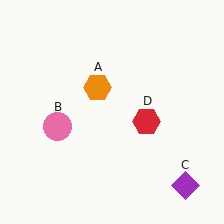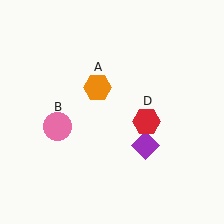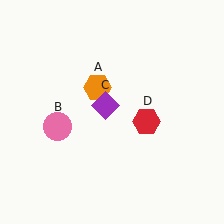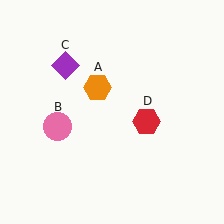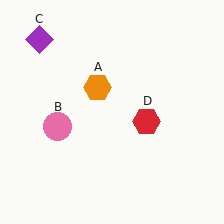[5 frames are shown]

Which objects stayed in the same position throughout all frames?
Orange hexagon (object A) and pink circle (object B) and red hexagon (object D) remained stationary.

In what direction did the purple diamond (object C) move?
The purple diamond (object C) moved up and to the left.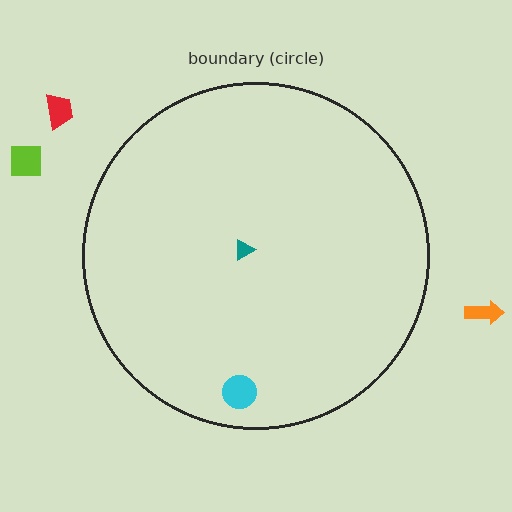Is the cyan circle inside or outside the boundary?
Inside.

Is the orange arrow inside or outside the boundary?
Outside.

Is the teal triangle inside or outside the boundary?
Inside.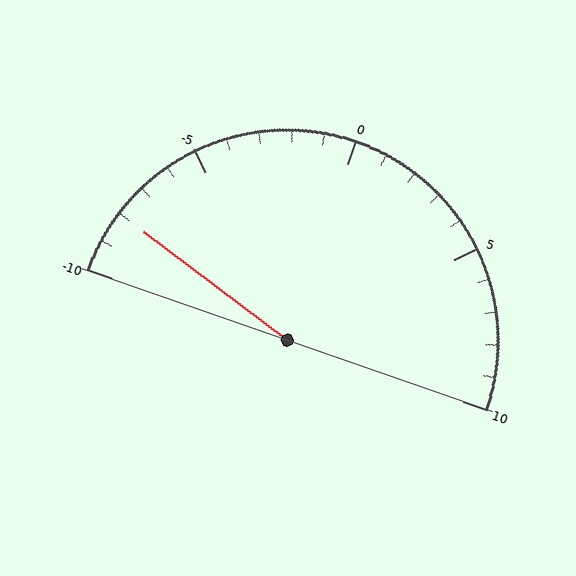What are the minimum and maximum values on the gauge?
The gauge ranges from -10 to 10.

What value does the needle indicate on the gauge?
The needle indicates approximately -8.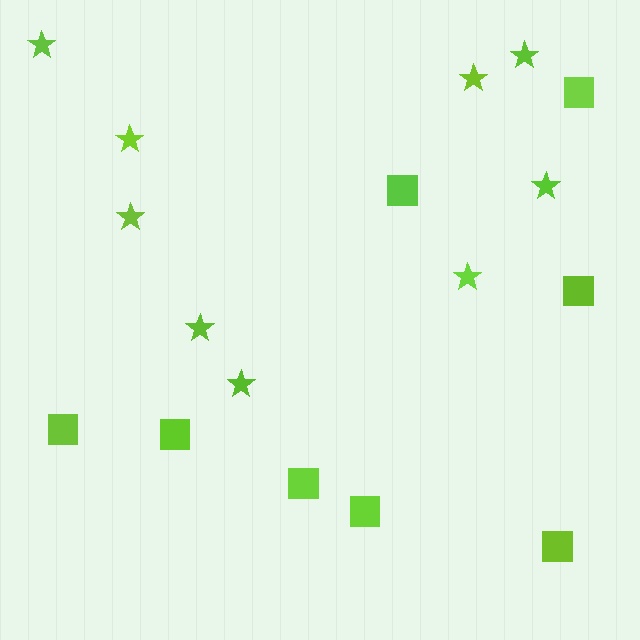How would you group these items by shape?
There are 2 groups: one group of squares (8) and one group of stars (9).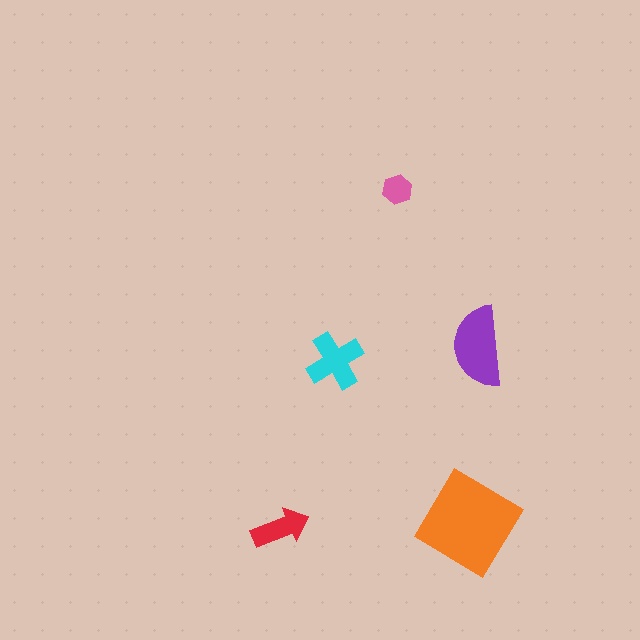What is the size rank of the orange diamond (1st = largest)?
1st.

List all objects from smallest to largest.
The pink hexagon, the red arrow, the cyan cross, the purple semicircle, the orange diamond.